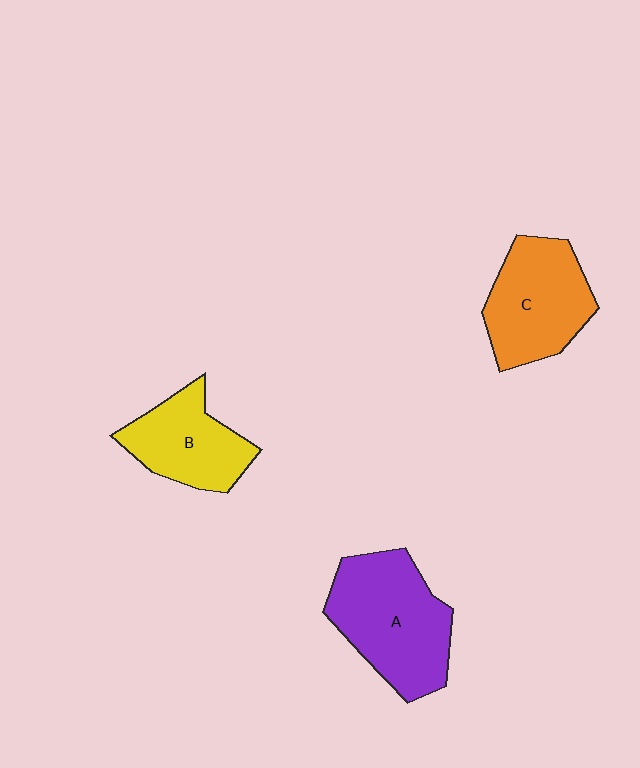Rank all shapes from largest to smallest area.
From largest to smallest: A (purple), C (orange), B (yellow).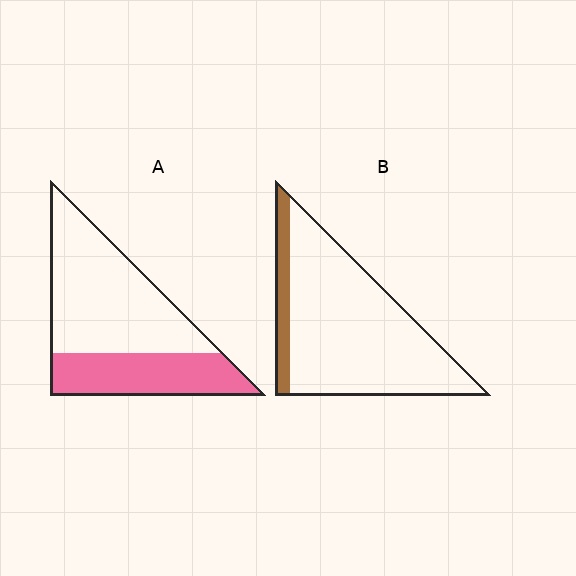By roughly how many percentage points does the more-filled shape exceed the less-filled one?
By roughly 20 percentage points (A over B).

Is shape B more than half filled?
No.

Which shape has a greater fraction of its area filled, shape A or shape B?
Shape A.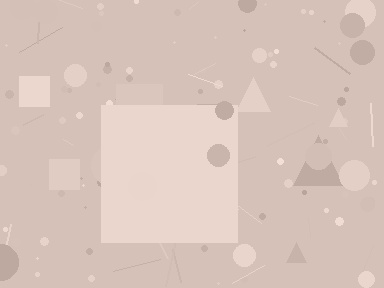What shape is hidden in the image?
A square is hidden in the image.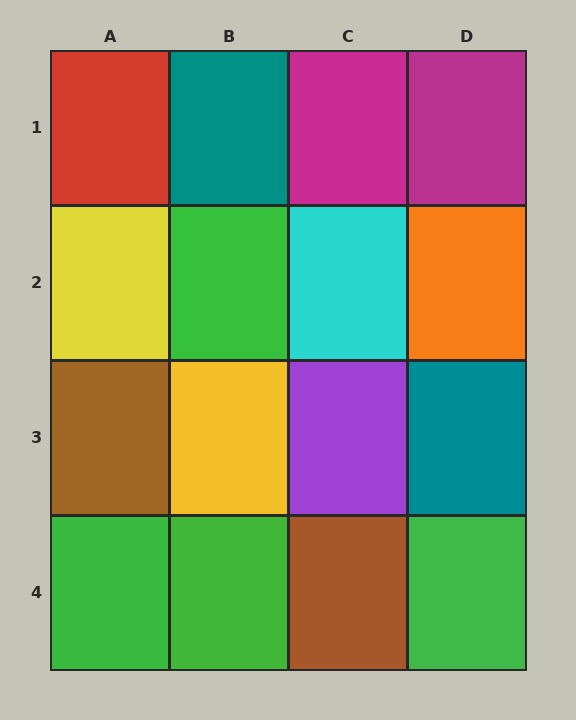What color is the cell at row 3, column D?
Teal.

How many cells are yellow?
2 cells are yellow.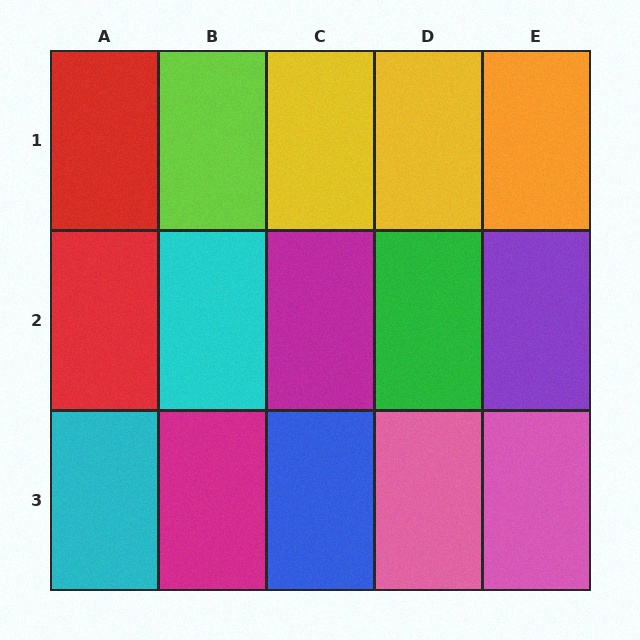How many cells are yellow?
2 cells are yellow.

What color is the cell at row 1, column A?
Red.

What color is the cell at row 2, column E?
Purple.